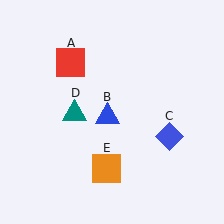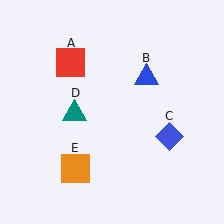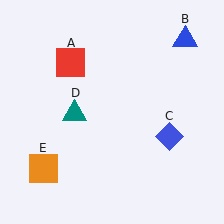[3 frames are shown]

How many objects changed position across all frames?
2 objects changed position: blue triangle (object B), orange square (object E).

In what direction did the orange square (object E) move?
The orange square (object E) moved left.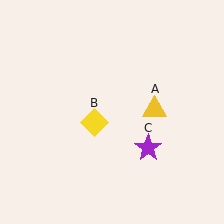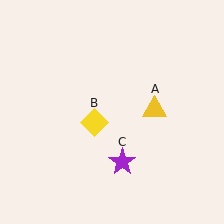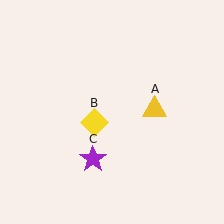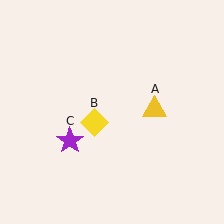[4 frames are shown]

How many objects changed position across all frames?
1 object changed position: purple star (object C).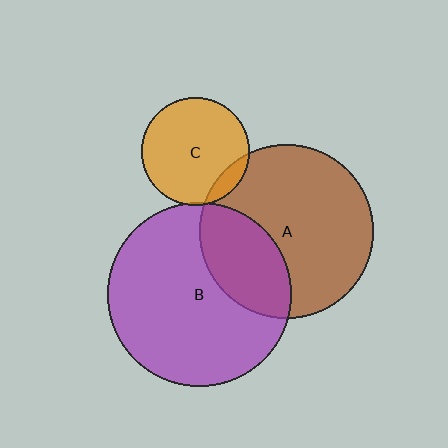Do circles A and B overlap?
Yes.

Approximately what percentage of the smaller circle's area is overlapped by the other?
Approximately 30%.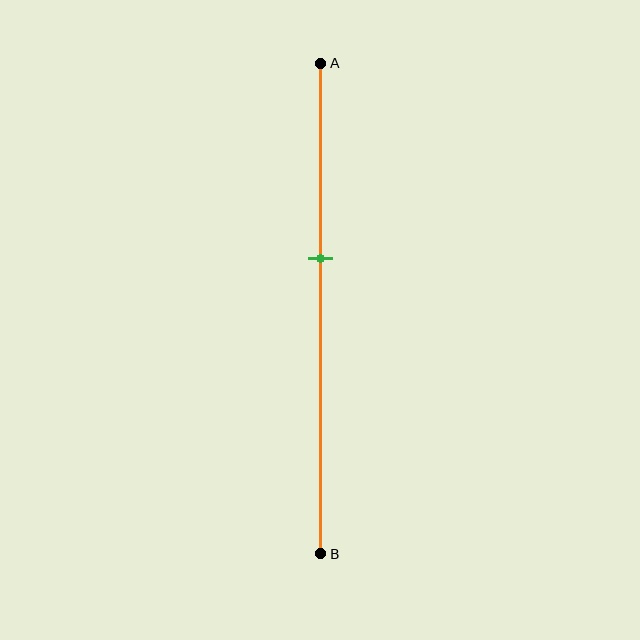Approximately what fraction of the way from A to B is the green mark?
The green mark is approximately 40% of the way from A to B.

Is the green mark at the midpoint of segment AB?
No, the mark is at about 40% from A, not at the 50% midpoint.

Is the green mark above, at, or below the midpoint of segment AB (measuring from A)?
The green mark is above the midpoint of segment AB.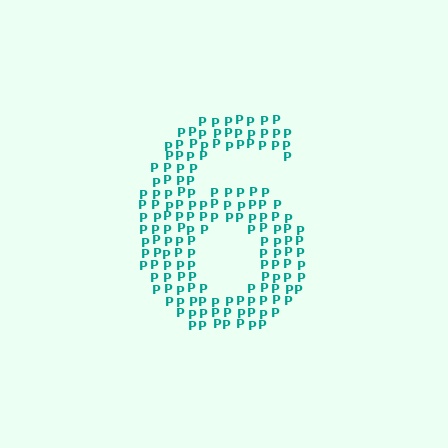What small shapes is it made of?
It is made of small letter P's.